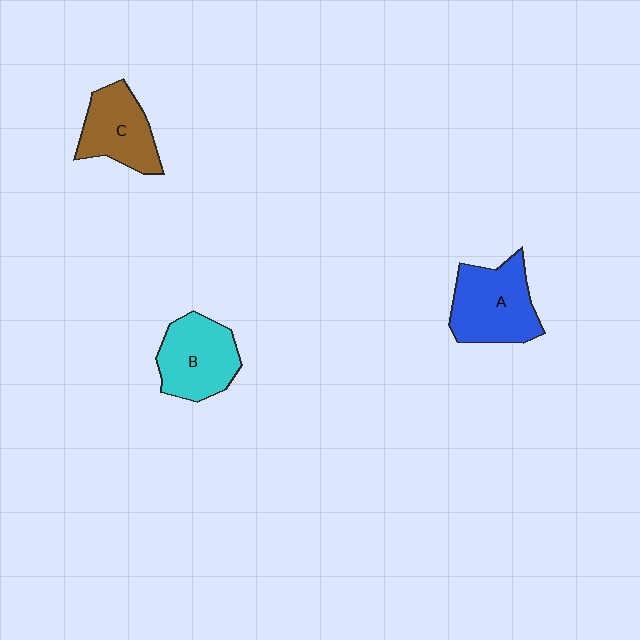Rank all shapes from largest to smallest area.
From largest to smallest: A (blue), B (cyan), C (brown).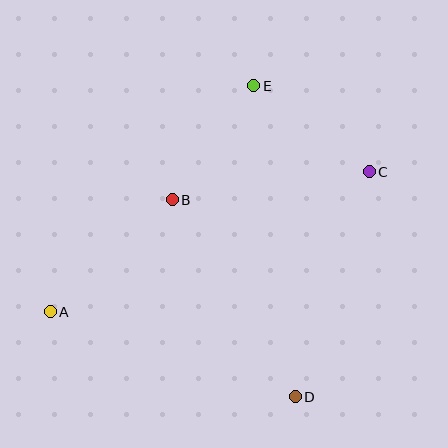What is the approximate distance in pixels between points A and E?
The distance between A and E is approximately 304 pixels.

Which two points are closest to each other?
Points B and E are closest to each other.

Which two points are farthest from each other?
Points A and C are farthest from each other.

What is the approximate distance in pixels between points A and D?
The distance between A and D is approximately 259 pixels.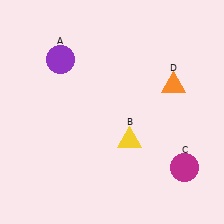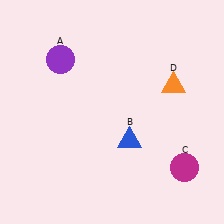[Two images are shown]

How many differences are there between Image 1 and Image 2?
There is 1 difference between the two images.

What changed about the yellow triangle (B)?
In Image 1, B is yellow. In Image 2, it changed to blue.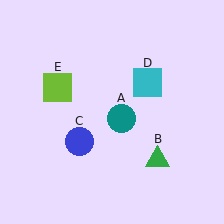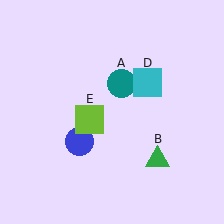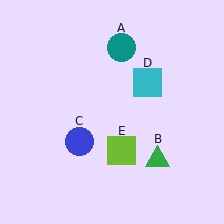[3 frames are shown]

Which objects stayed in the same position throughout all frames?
Green triangle (object B) and blue circle (object C) and cyan square (object D) remained stationary.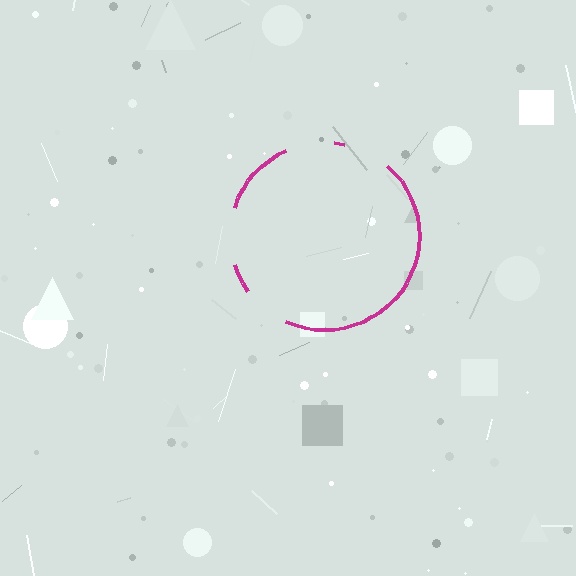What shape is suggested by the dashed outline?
The dashed outline suggests a circle.